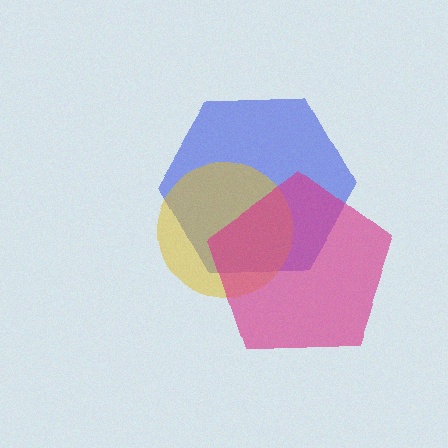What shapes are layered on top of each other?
The layered shapes are: a blue hexagon, a yellow circle, a magenta pentagon.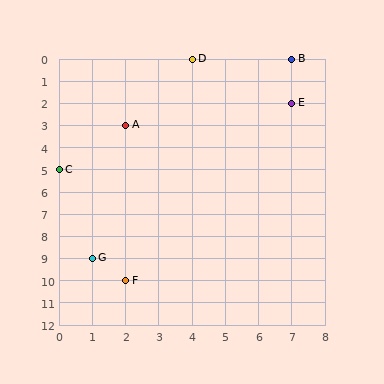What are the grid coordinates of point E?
Point E is at grid coordinates (7, 2).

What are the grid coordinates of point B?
Point B is at grid coordinates (7, 0).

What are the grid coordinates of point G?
Point G is at grid coordinates (1, 9).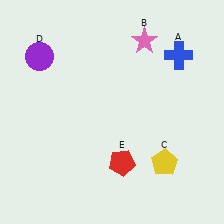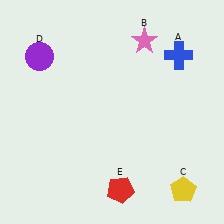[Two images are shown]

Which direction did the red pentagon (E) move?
The red pentagon (E) moved down.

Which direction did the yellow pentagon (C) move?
The yellow pentagon (C) moved down.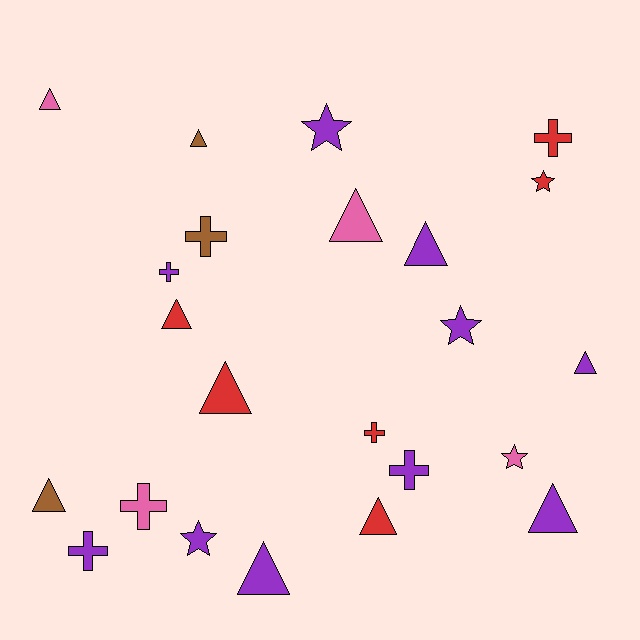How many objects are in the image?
There are 23 objects.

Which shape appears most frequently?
Triangle, with 11 objects.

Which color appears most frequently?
Purple, with 10 objects.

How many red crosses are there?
There are 2 red crosses.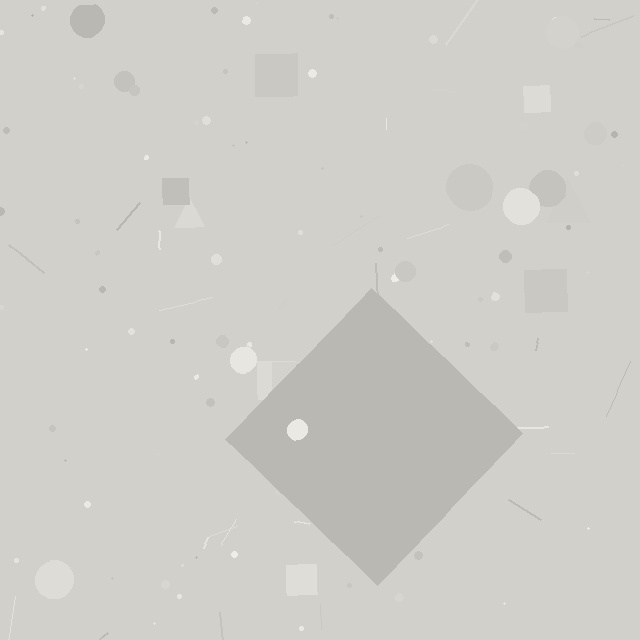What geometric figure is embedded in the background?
A diamond is embedded in the background.